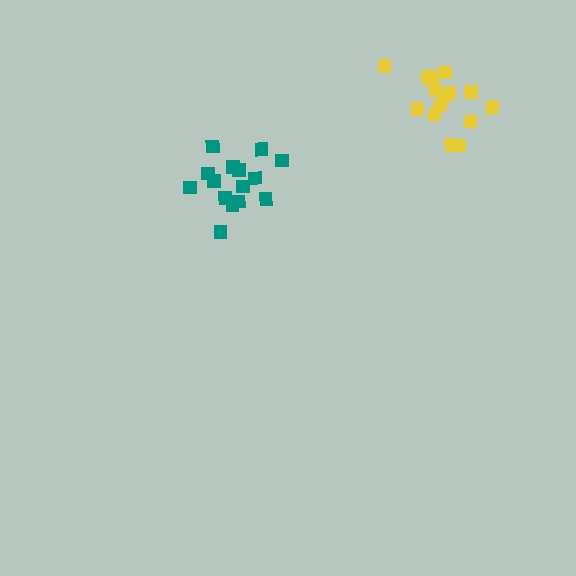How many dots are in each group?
Group 1: 15 dots, Group 2: 15 dots (30 total).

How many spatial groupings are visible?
There are 2 spatial groupings.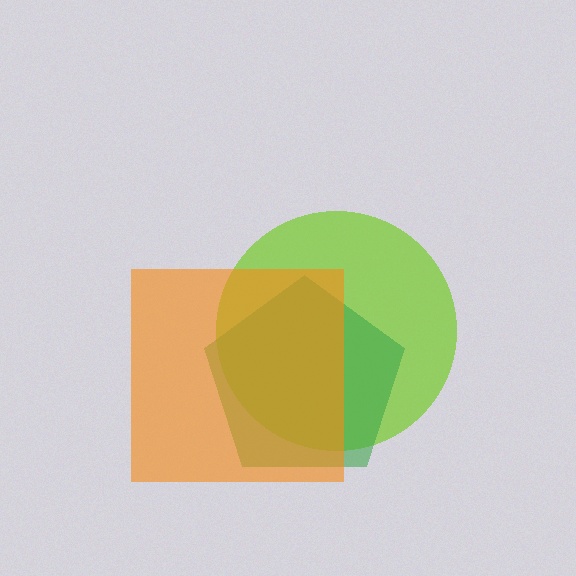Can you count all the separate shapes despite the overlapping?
Yes, there are 3 separate shapes.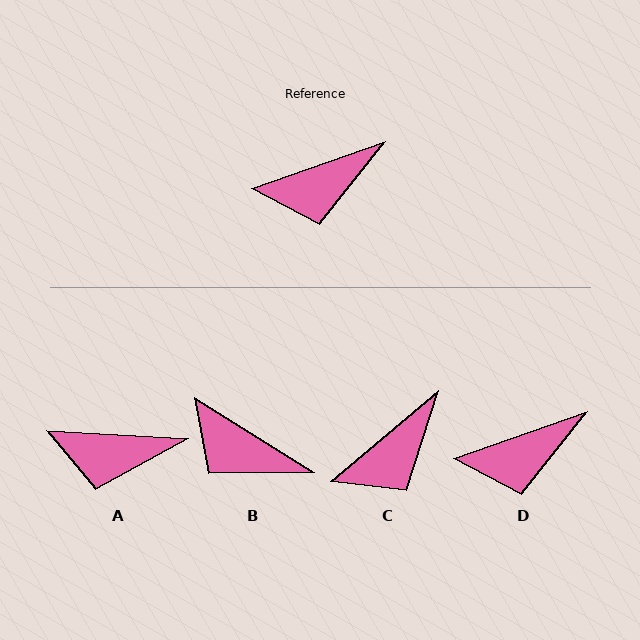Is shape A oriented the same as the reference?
No, it is off by about 22 degrees.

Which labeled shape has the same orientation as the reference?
D.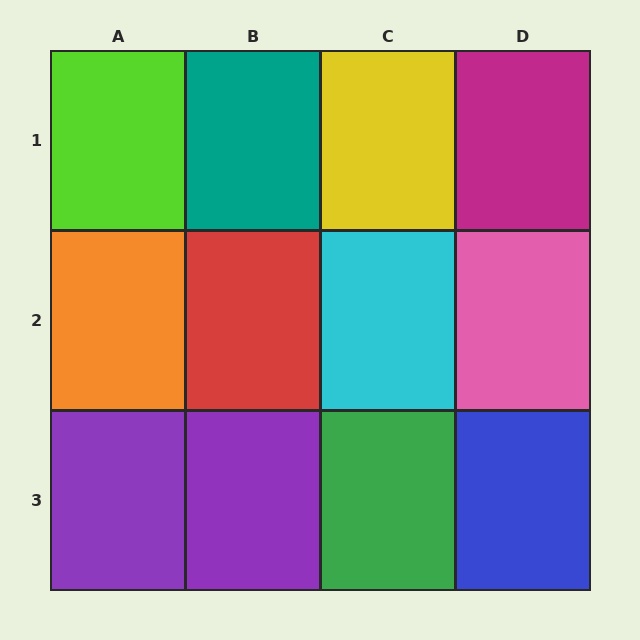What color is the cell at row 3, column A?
Purple.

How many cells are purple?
2 cells are purple.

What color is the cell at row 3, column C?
Green.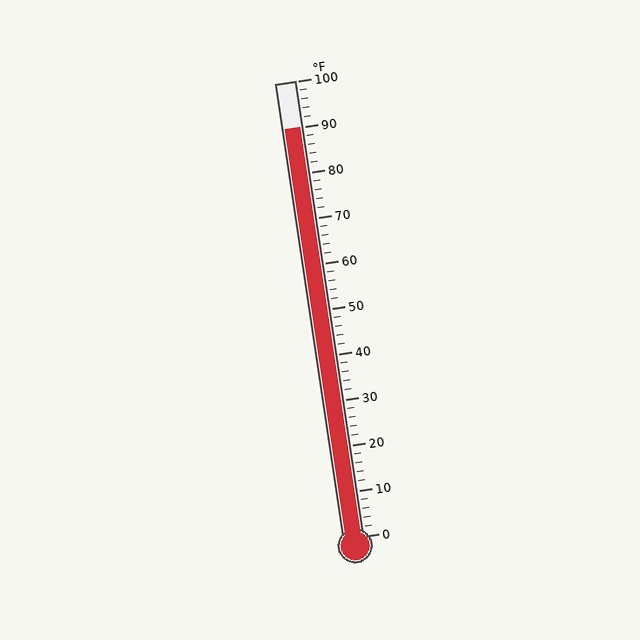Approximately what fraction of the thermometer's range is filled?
The thermometer is filled to approximately 90% of its range.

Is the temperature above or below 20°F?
The temperature is above 20°F.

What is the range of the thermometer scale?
The thermometer scale ranges from 0°F to 100°F.